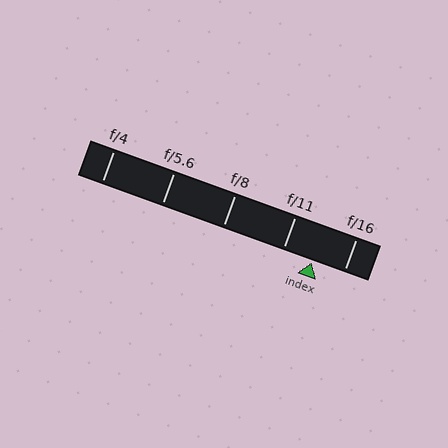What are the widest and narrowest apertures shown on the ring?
The widest aperture shown is f/4 and the narrowest is f/16.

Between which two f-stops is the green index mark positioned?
The index mark is between f/11 and f/16.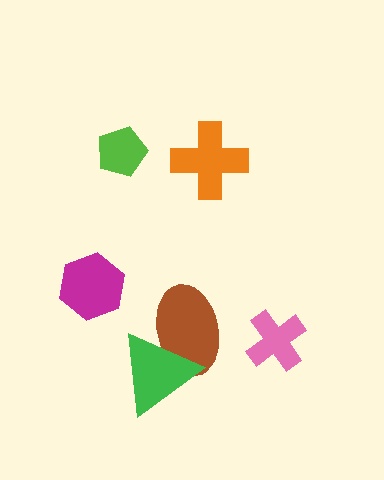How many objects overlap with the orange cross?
0 objects overlap with the orange cross.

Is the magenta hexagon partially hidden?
No, no other shape covers it.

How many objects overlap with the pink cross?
0 objects overlap with the pink cross.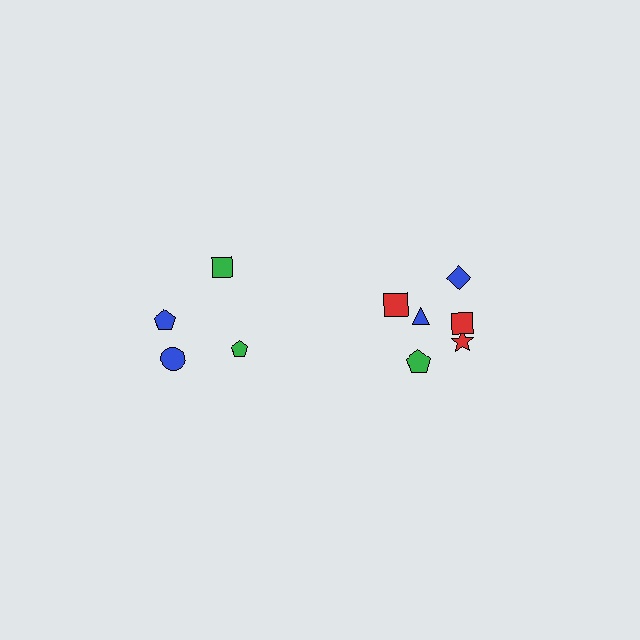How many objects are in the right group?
There are 6 objects.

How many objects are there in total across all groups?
There are 10 objects.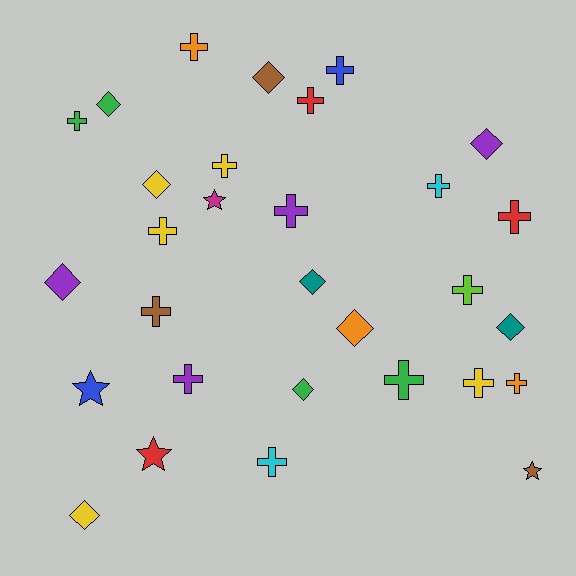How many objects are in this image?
There are 30 objects.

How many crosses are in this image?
There are 16 crosses.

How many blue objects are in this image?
There are 2 blue objects.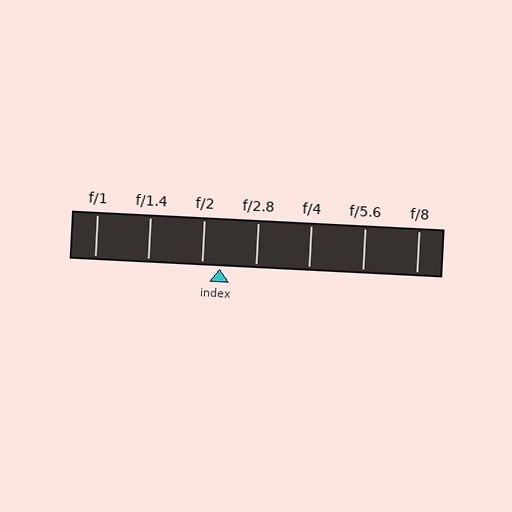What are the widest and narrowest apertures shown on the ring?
The widest aperture shown is f/1 and the narrowest is f/8.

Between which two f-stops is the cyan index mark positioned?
The index mark is between f/2 and f/2.8.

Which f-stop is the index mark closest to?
The index mark is closest to f/2.